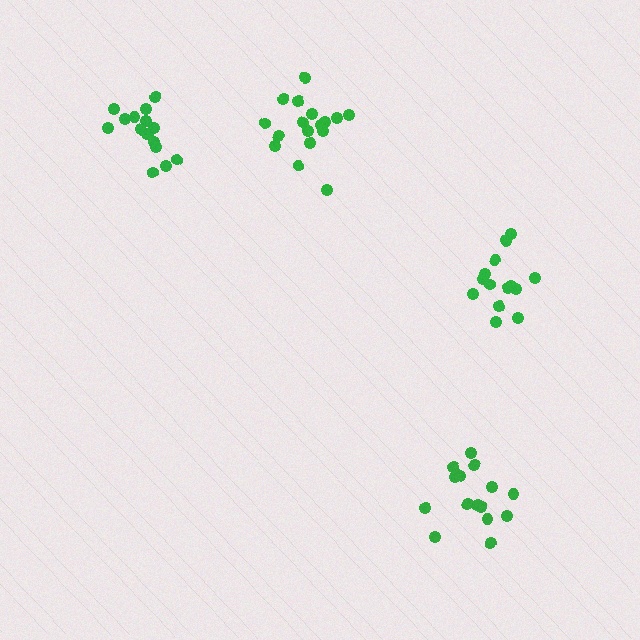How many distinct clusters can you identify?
There are 4 distinct clusters.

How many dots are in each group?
Group 1: 15 dots, Group 2: 17 dots, Group 3: 15 dots, Group 4: 14 dots (61 total).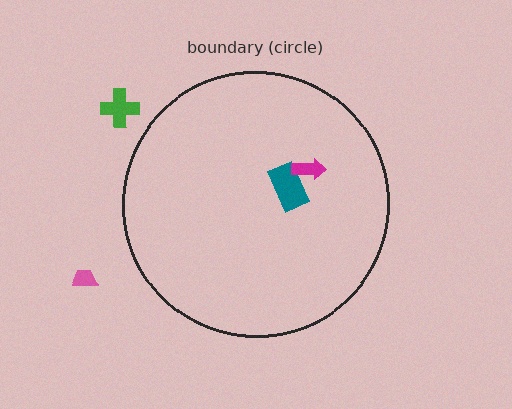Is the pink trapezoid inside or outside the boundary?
Outside.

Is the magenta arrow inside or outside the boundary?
Inside.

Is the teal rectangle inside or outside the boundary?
Inside.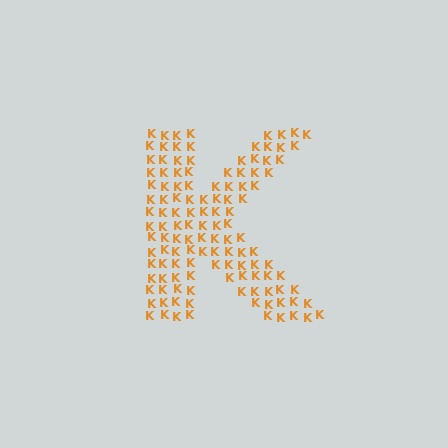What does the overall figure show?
The overall figure shows the letter K.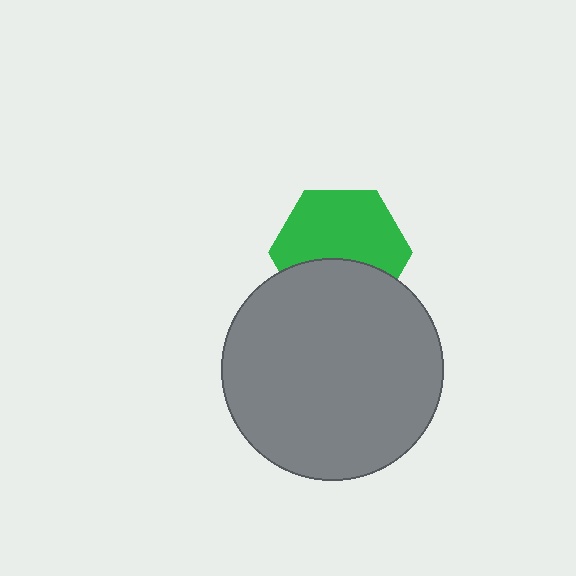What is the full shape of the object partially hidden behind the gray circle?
The partially hidden object is a green hexagon.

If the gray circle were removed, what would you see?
You would see the complete green hexagon.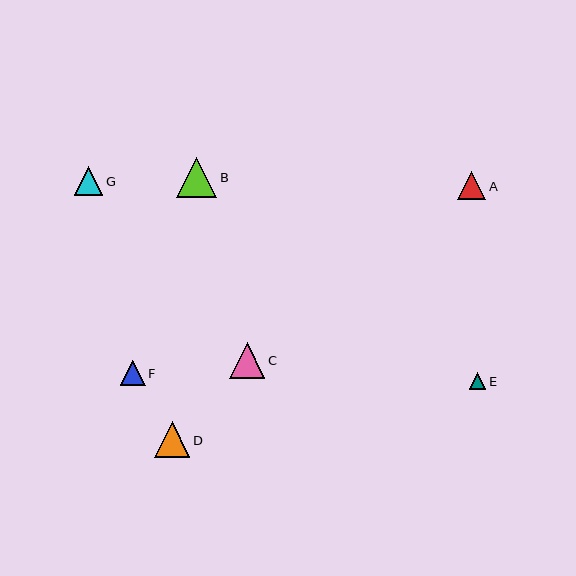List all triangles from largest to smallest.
From largest to smallest: B, D, C, G, A, F, E.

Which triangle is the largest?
Triangle B is the largest with a size of approximately 40 pixels.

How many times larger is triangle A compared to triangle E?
Triangle A is approximately 1.7 times the size of triangle E.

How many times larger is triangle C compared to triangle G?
Triangle C is approximately 1.2 times the size of triangle G.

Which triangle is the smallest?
Triangle E is the smallest with a size of approximately 16 pixels.